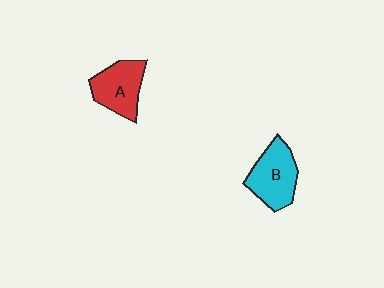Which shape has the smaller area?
Shape A (red).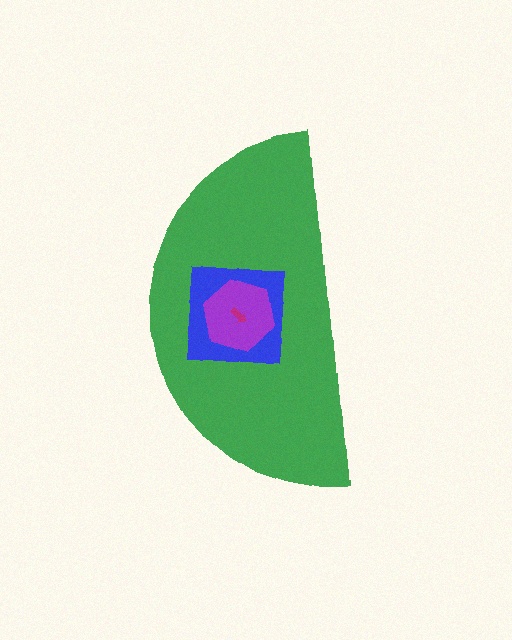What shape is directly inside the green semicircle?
The blue square.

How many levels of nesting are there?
4.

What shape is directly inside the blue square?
The purple hexagon.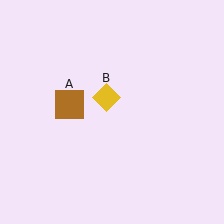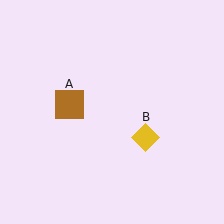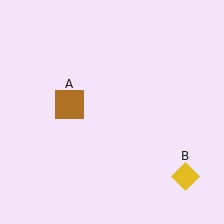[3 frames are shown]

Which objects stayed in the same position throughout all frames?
Brown square (object A) remained stationary.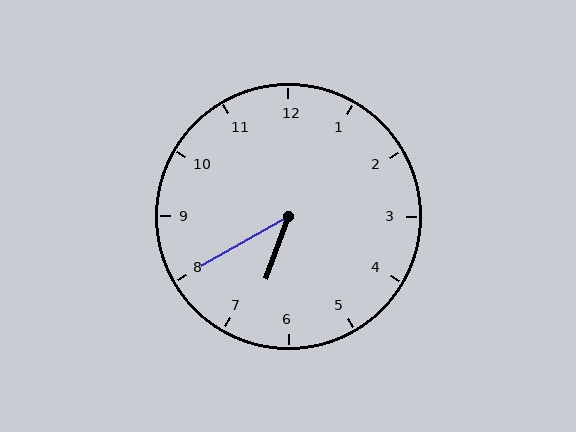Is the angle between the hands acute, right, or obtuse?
It is acute.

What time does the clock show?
6:40.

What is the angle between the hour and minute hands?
Approximately 40 degrees.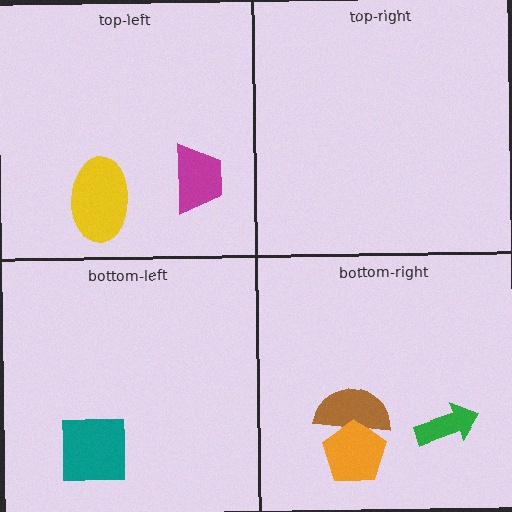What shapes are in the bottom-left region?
The teal square.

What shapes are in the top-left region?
The yellow ellipse, the magenta trapezoid.